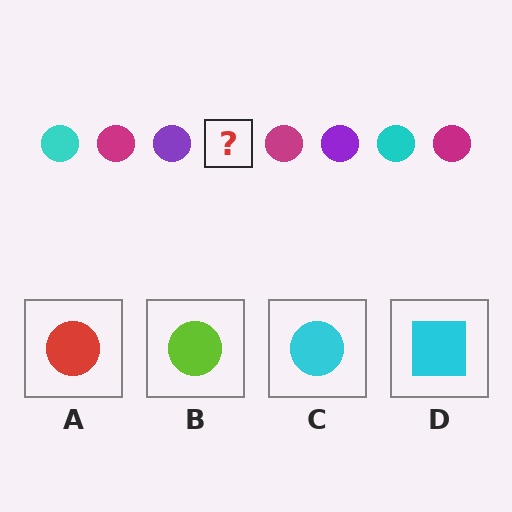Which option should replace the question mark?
Option C.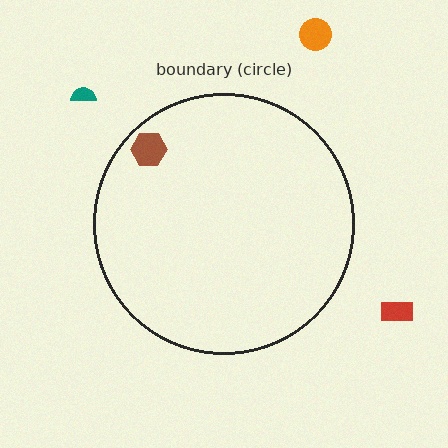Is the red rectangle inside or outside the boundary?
Outside.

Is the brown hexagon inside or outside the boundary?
Inside.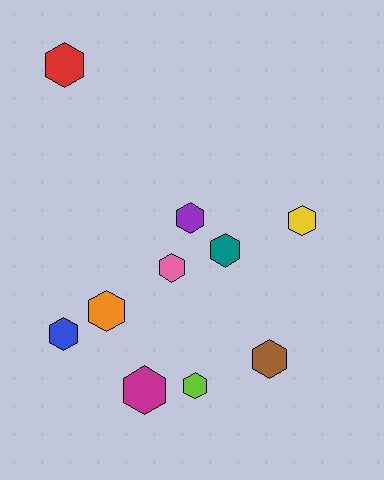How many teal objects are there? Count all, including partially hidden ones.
There is 1 teal object.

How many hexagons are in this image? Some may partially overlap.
There are 10 hexagons.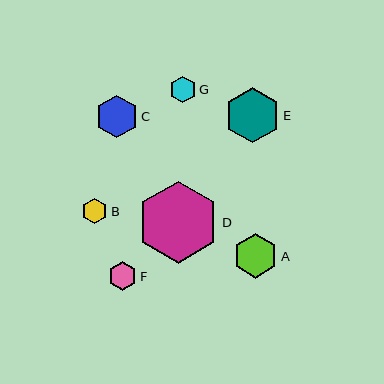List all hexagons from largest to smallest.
From largest to smallest: D, E, A, C, F, G, B.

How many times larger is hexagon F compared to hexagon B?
Hexagon F is approximately 1.1 times the size of hexagon B.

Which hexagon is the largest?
Hexagon D is the largest with a size of approximately 82 pixels.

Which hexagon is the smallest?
Hexagon B is the smallest with a size of approximately 25 pixels.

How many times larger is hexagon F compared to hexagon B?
Hexagon F is approximately 1.1 times the size of hexagon B.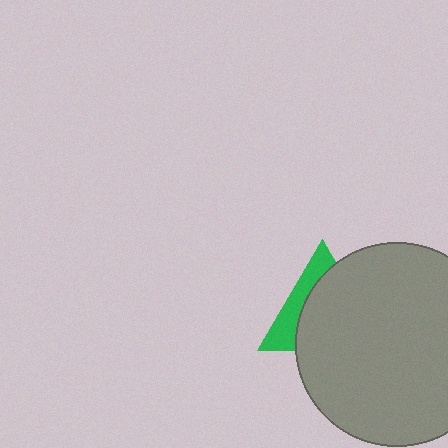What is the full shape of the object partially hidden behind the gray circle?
The partially hidden object is a green triangle.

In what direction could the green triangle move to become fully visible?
The green triangle could move left. That would shift it out from behind the gray circle entirely.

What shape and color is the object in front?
The object in front is a gray circle.